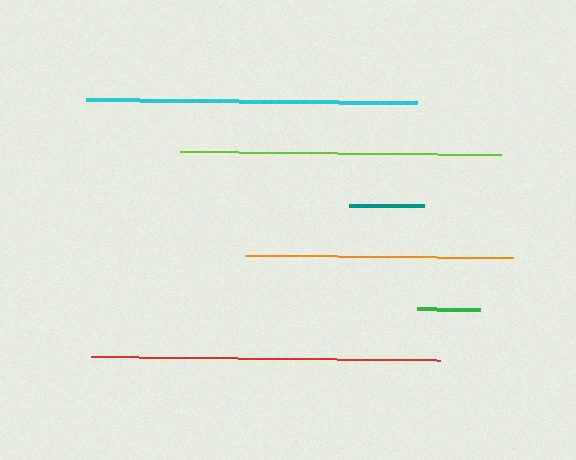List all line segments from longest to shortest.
From longest to shortest: red, cyan, lime, orange, teal, green.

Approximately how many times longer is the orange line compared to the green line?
The orange line is approximately 4.3 times the length of the green line.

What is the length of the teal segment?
The teal segment is approximately 75 pixels long.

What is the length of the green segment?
The green segment is approximately 63 pixels long.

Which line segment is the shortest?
The green line is the shortest at approximately 63 pixels.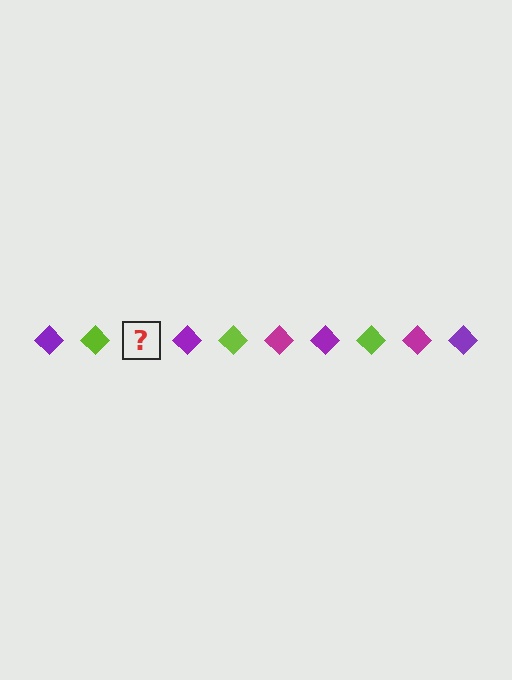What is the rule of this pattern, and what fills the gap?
The rule is that the pattern cycles through purple, lime, magenta diamonds. The gap should be filled with a magenta diamond.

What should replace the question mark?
The question mark should be replaced with a magenta diamond.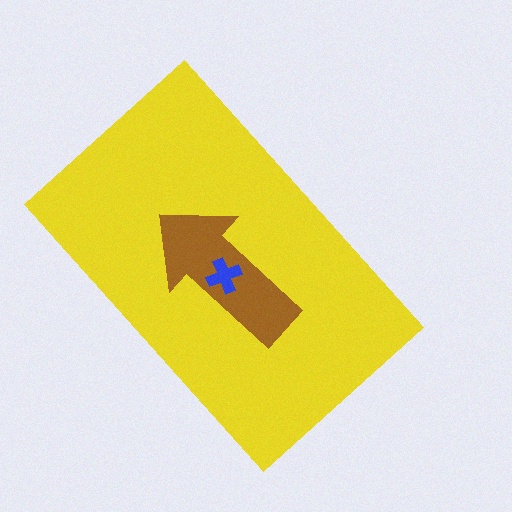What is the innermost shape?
The blue cross.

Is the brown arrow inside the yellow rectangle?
Yes.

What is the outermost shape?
The yellow rectangle.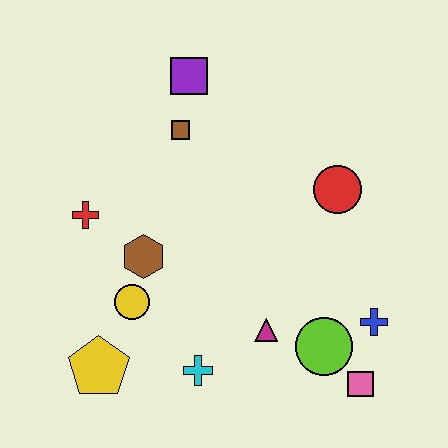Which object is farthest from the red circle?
The yellow pentagon is farthest from the red circle.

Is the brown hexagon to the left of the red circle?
Yes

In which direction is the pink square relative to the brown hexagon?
The pink square is to the right of the brown hexagon.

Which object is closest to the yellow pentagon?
The yellow circle is closest to the yellow pentagon.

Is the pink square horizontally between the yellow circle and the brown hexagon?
No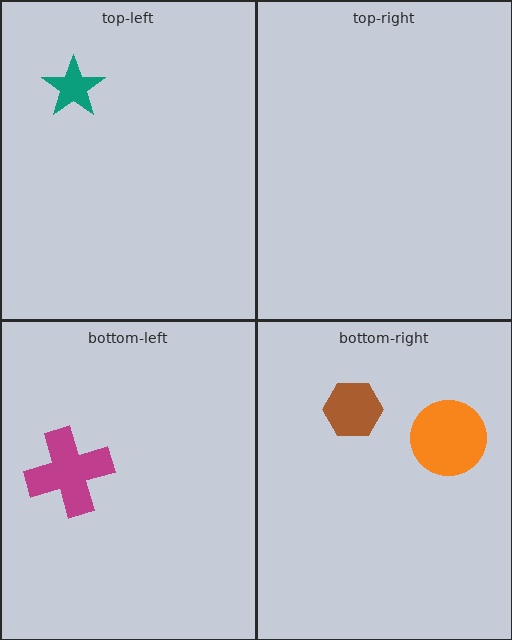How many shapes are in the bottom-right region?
2.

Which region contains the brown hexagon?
The bottom-right region.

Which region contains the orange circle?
The bottom-right region.